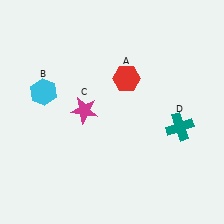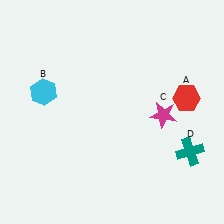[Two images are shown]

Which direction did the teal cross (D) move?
The teal cross (D) moved down.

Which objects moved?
The objects that moved are: the red hexagon (A), the magenta star (C), the teal cross (D).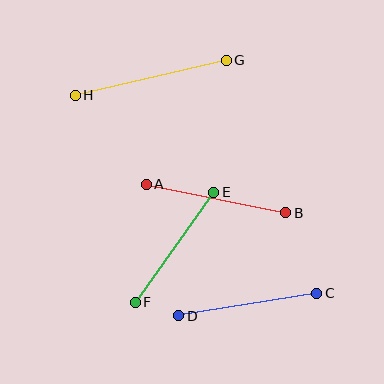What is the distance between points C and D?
The distance is approximately 140 pixels.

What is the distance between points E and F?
The distance is approximately 135 pixels.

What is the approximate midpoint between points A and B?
The midpoint is at approximately (216, 198) pixels.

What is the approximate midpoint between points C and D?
The midpoint is at approximately (248, 305) pixels.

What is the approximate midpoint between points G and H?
The midpoint is at approximately (151, 78) pixels.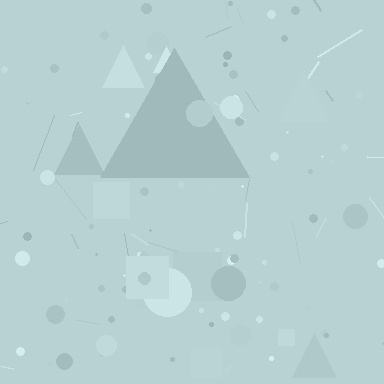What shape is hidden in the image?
A triangle is hidden in the image.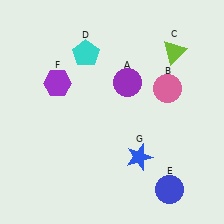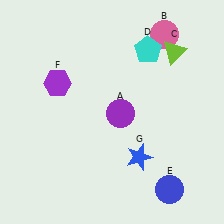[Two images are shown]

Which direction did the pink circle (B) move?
The pink circle (B) moved up.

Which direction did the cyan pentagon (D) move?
The cyan pentagon (D) moved right.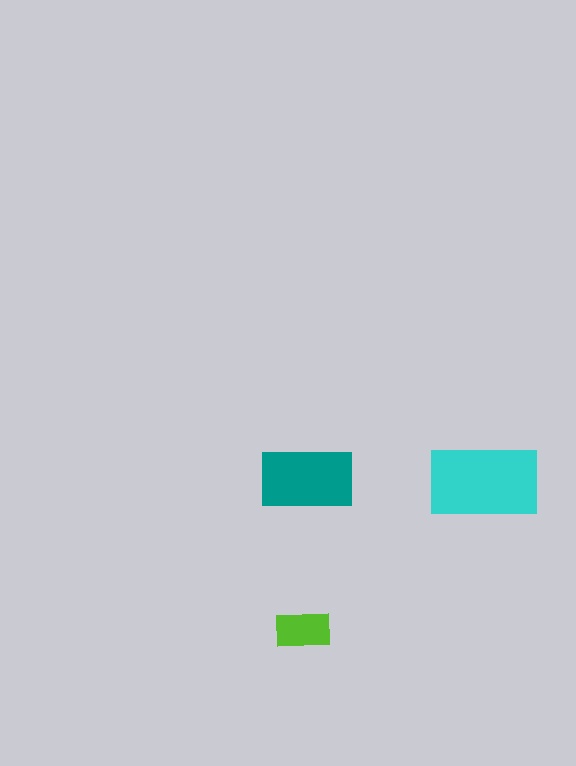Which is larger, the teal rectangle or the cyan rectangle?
The cyan one.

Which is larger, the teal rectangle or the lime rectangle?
The teal one.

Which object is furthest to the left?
The lime rectangle is leftmost.